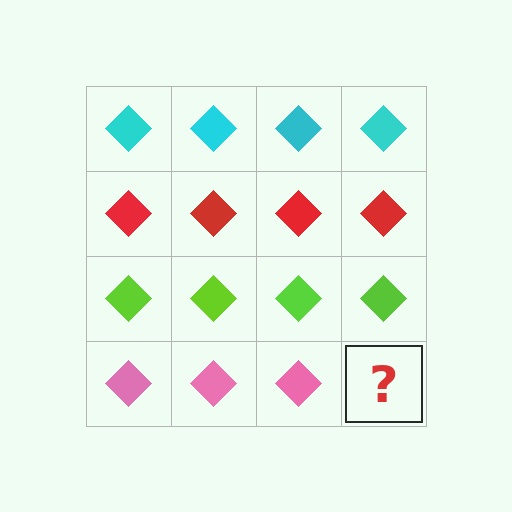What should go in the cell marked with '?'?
The missing cell should contain a pink diamond.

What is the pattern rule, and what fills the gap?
The rule is that each row has a consistent color. The gap should be filled with a pink diamond.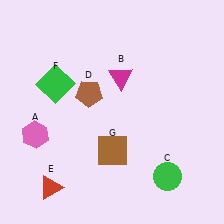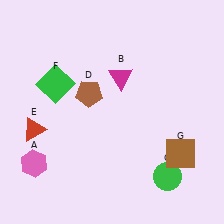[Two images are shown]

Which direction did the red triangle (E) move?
The red triangle (E) moved up.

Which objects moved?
The objects that moved are: the pink hexagon (A), the red triangle (E), the brown square (G).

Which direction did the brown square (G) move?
The brown square (G) moved right.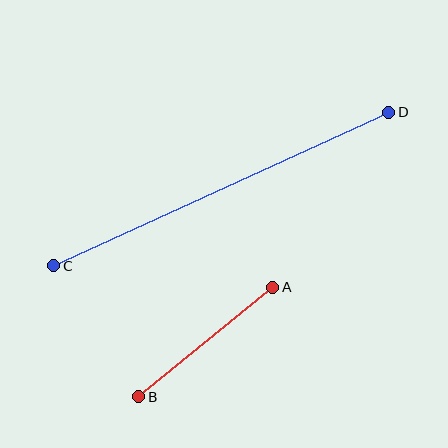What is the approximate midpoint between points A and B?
The midpoint is at approximately (206, 342) pixels.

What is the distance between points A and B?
The distance is approximately 173 pixels.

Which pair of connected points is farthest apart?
Points C and D are farthest apart.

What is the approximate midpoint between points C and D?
The midpoint is at approximately (221, 189) pixels.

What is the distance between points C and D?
The distance is approximately 369 pixels.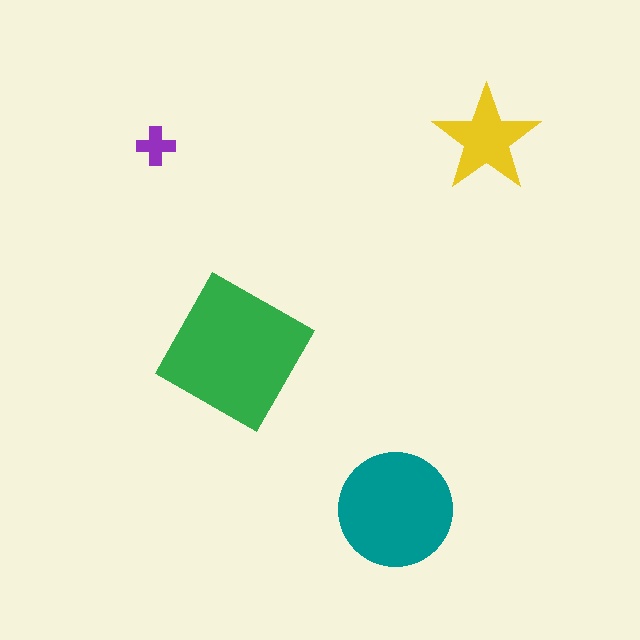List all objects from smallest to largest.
The purple cross, the yellow star, the teal circle, the green square.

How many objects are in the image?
There are 4 objects in the image.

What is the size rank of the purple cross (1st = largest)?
4th.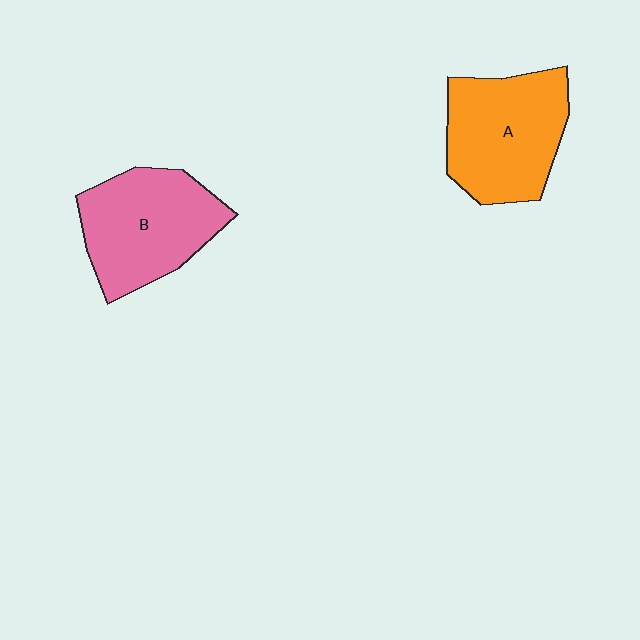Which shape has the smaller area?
Shape B (pink).